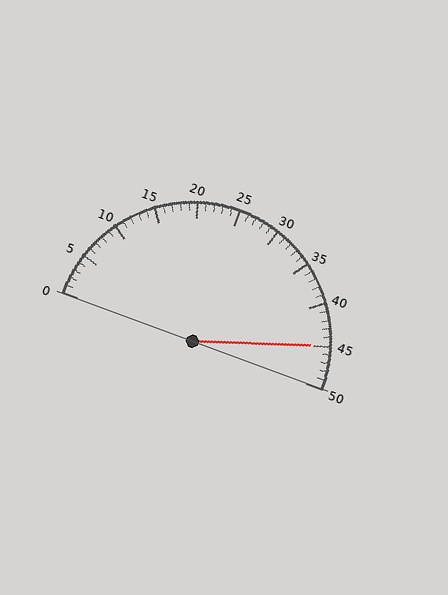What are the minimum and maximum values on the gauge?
The gauge ranges from 0 to 50.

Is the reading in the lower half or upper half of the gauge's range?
The reading is in the upper half of the range (0 to 50).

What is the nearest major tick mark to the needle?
The nearest major tick mark is 45.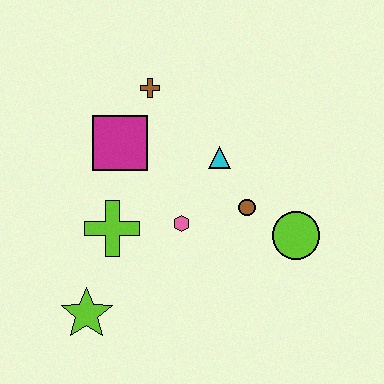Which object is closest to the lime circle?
The brown circle is closest to the lime circle.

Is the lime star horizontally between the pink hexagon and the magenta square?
No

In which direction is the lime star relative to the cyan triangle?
The lime star is below the cyan triangle.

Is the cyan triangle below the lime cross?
No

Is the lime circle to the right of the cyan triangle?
Yes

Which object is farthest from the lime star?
The brown cross is farthest from the lime star.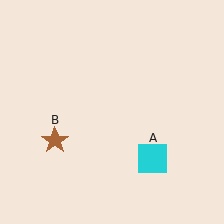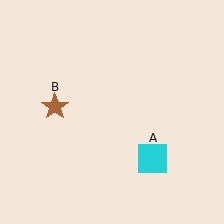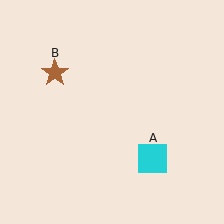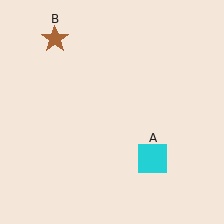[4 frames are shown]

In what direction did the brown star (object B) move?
The brown star (object B) moved up.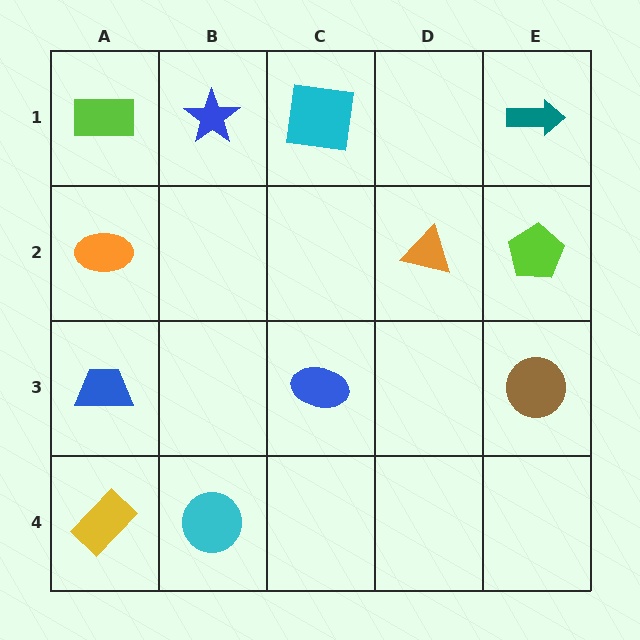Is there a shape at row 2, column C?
No, that cell is empty.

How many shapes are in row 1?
4 shapes.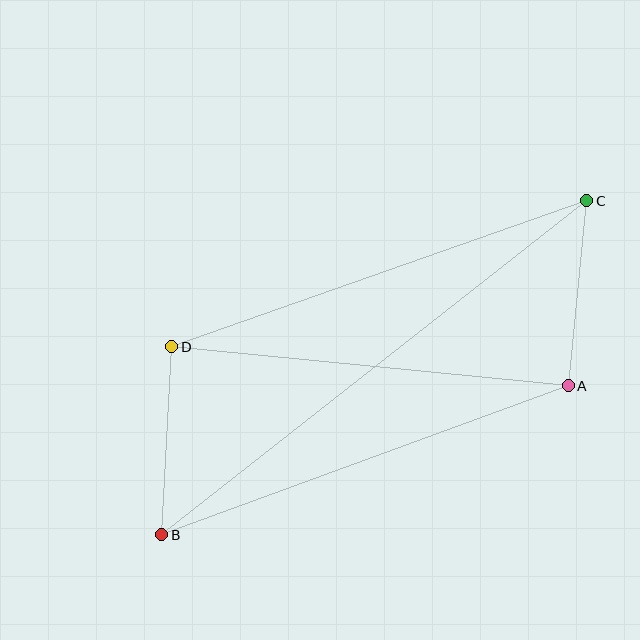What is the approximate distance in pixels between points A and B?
The distance between A and B is approximately 433 pixels.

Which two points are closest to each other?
Points A and C are closest to each other.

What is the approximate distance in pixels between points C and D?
The distance between C and D is approximately 440 pixels.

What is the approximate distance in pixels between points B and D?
The distance between B and D is approximately 188 pixels.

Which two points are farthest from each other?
Points B and C are farthest from each other.